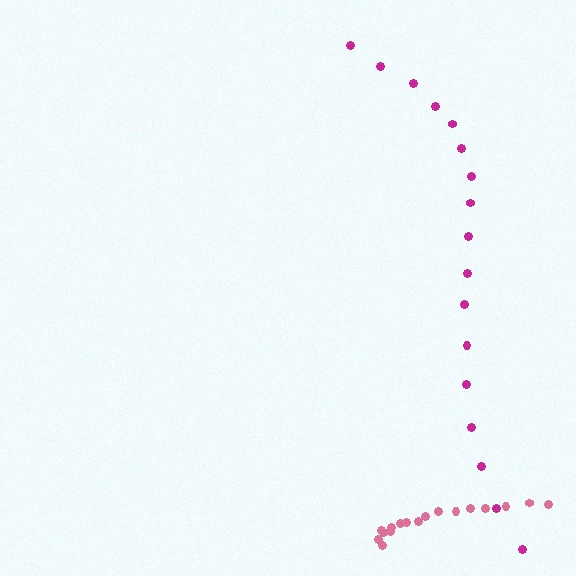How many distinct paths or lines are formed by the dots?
There are 2 distinct paths.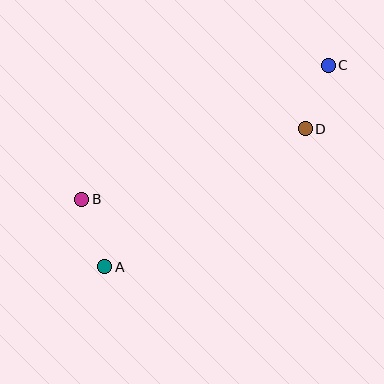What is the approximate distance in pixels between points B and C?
The distance between B and C is approximately 281 pixels.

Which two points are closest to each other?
Points C and D are closest to each other.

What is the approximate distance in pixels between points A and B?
The distance between A and B is approximately 71 pixels.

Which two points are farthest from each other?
Points A and C are farthest from each other.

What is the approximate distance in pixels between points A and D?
The distance between A and D is approximately 243 pixels.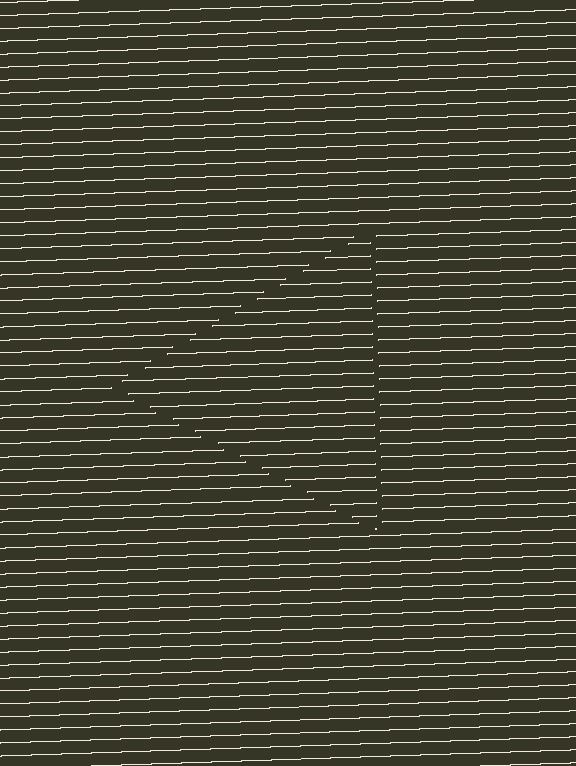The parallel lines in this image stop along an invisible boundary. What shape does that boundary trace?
An illusory triangle. The interior of the shape contains the same grating, shifted by half a period — the contour is defined by the phase discontinuity where line-ends from the inner and outer gratings abut.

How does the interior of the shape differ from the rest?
The interior of the shape contains the same grating, shifted by half a period — the contour is defined by the phase discontinuity where line-ends from the inner and outer gratings abut.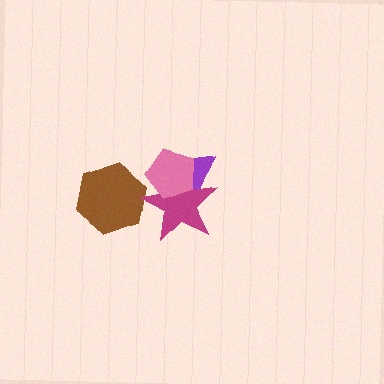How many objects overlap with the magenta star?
3 objects overlap with the magenta star.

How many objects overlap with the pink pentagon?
2 objects overlap with the pink pentagon.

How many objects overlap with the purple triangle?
2 objects overlap with the purple triangle.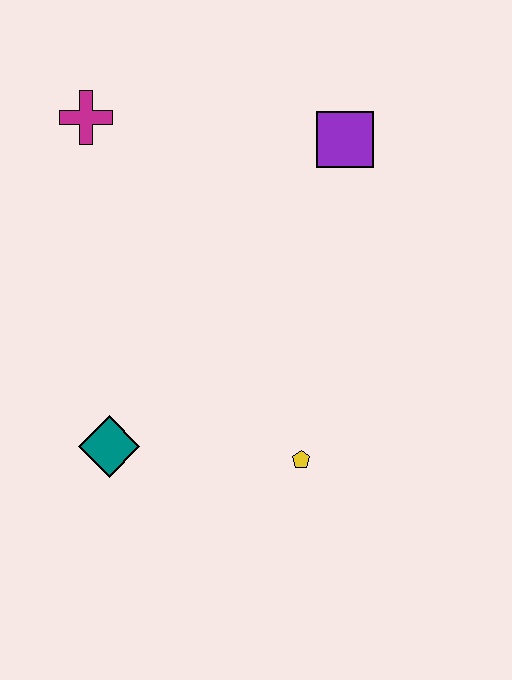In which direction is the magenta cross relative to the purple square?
The magenta cross is to the left of the purple square.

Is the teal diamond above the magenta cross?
No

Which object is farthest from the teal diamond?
The purple square is farthest from the teal diamond.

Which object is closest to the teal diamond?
The yellow pentagon is closest to the teal diamond.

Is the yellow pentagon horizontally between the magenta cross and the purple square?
Yes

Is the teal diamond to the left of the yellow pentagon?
Yes